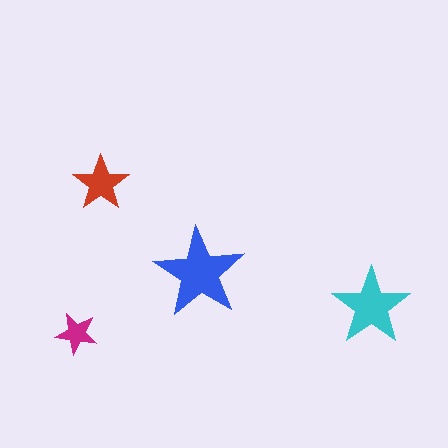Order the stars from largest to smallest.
the blue one, the cyan one, the red one, the magenta one.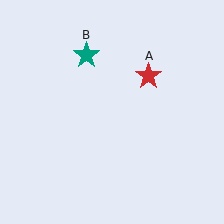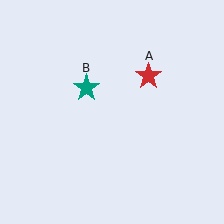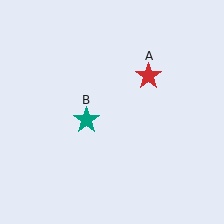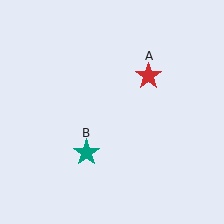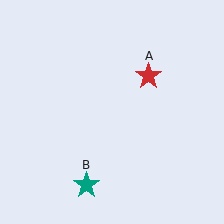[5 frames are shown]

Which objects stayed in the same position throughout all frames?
Red star (object A) remained stationary.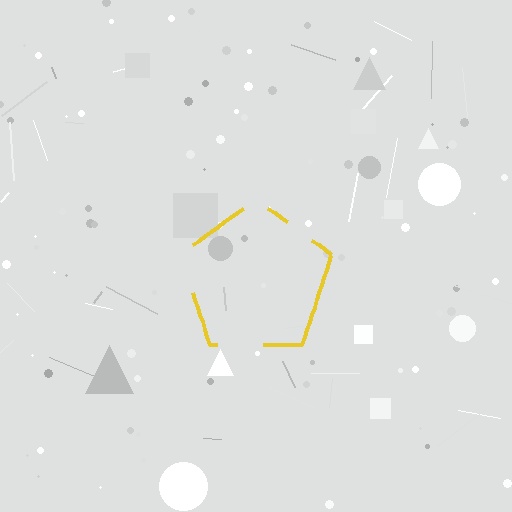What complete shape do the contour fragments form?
The contour fragments form a pentagon.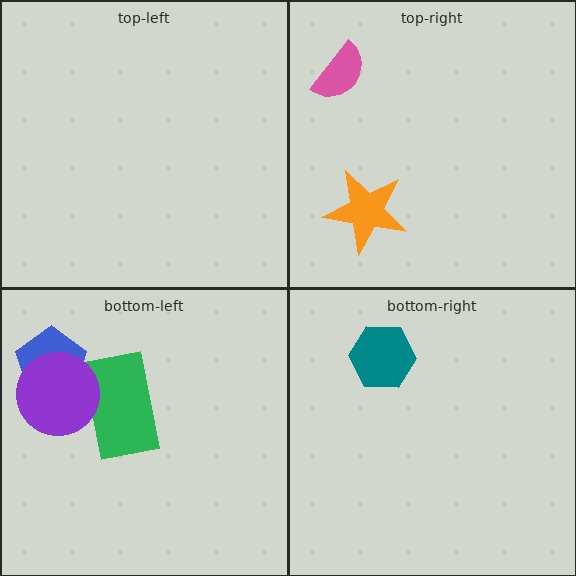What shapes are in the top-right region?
The pink semicircle, the orange star.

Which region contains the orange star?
The top-right region.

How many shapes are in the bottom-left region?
3.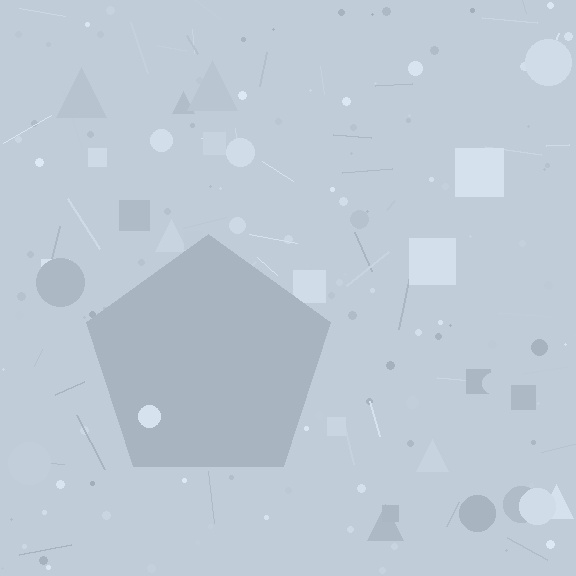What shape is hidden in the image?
A pentagon is hidden in the image.